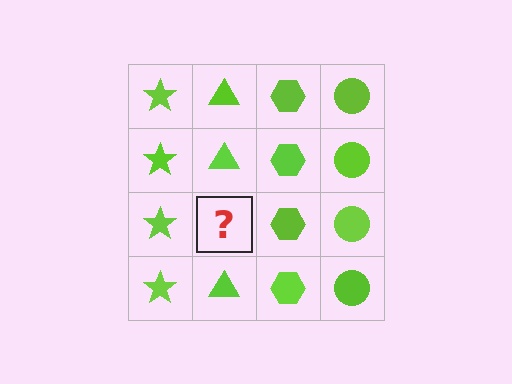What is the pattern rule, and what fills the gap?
The rule is that each column has a consistent shape. The gap should be filled with a lime triangle.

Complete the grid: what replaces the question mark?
The question mark should be replaced with a lime triangle.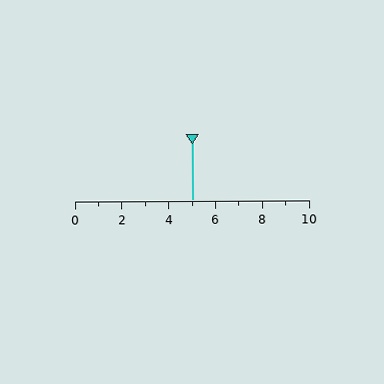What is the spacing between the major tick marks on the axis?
The major ticks are spaced 2 apart.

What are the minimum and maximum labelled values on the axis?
The axis runs from 0 to 10.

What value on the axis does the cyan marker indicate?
The marker indicates approximately 5.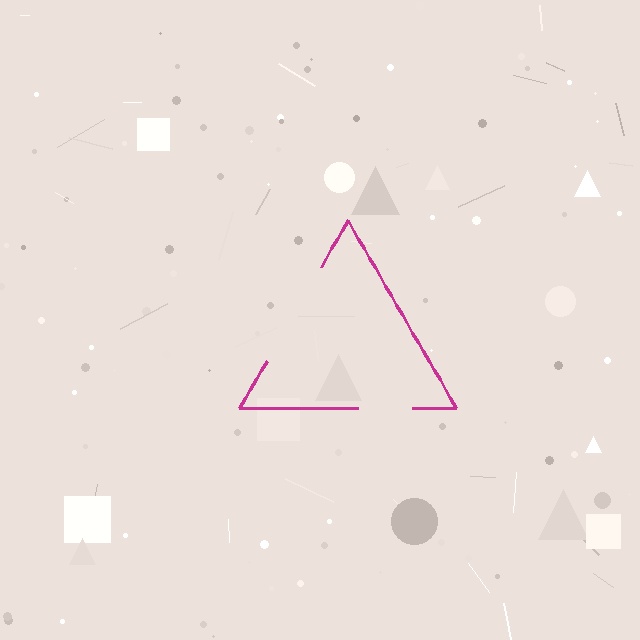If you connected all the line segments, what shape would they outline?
They would outline a triangle.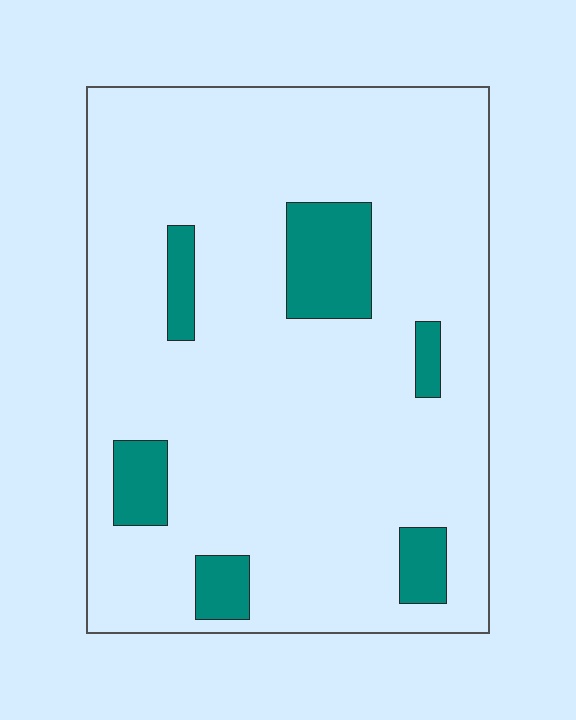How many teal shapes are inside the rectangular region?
6.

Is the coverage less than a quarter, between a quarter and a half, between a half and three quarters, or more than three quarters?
Less than a quarter.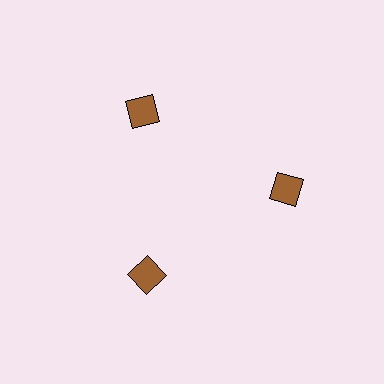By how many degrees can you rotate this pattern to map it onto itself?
The pattern maps onto itself every 120 degrees of rotation.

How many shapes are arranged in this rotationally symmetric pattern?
There are 3 shapes, arranged in 3 groups of 1.